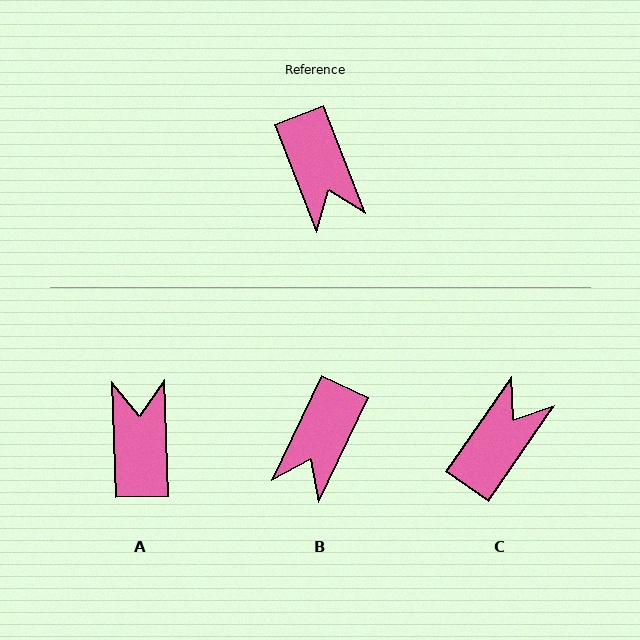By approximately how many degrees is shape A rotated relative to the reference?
Approximately 161 degrees counter-clockwise.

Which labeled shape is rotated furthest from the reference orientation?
A, about 161 degrees away.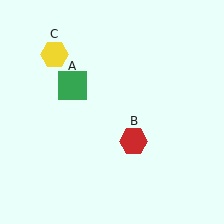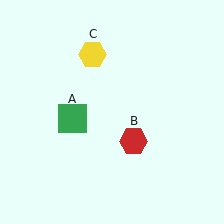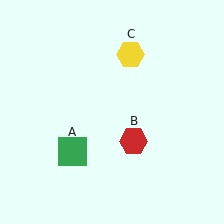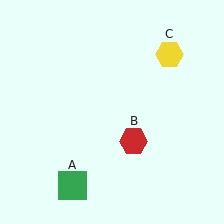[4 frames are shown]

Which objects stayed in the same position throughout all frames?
Red hexagon (object B) remained stationary.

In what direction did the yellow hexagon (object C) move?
The yellow hexagon (object C) moved right.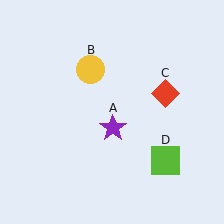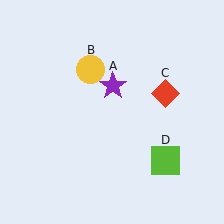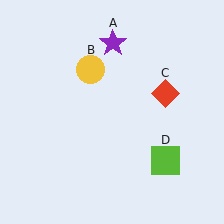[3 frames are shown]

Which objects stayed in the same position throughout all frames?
Yellow circle (object B) and red diamond (object C) and lime square (object D) remained stationary.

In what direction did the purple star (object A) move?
The purple star (object A) moved up.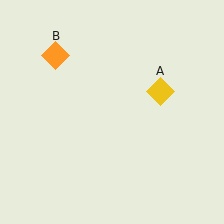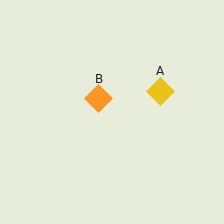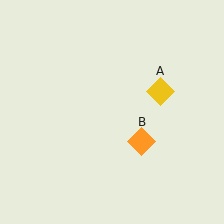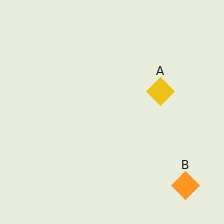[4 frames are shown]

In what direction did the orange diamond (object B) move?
The orange diamond (object B) moved down and to the right.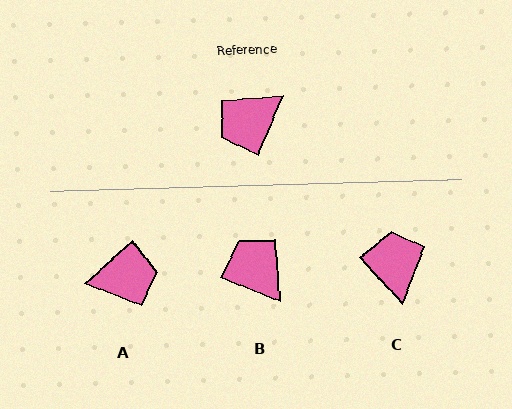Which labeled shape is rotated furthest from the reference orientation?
A, about 155 degrees away.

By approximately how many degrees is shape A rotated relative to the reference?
Approximately 155 degrees counter-clockwise.